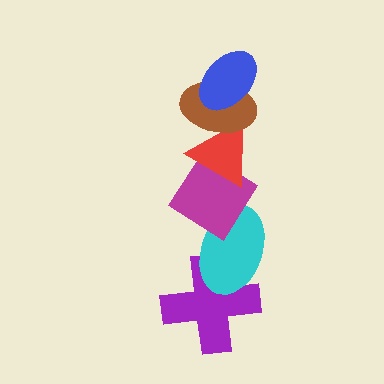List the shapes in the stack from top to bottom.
From top to bottom: the blue ellipse, the brown ellipse, the red triangle, the magenta diamond, the cyan ellipse, the purple cross.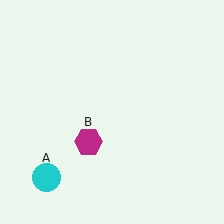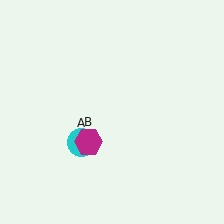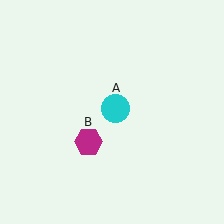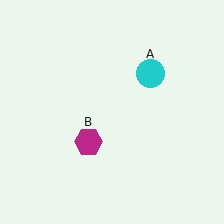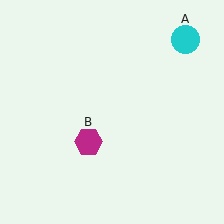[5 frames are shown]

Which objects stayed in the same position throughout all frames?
Magenta hexagon (object B) remained stationary.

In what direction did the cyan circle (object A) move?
The cyan circle (object A) moved up and to the right.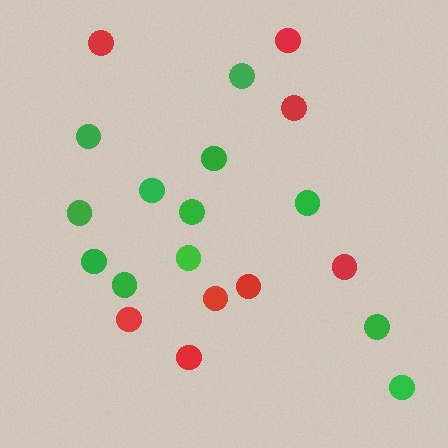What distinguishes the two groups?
There are 2 groups: one group of green circles (12) and one group of red circles (8).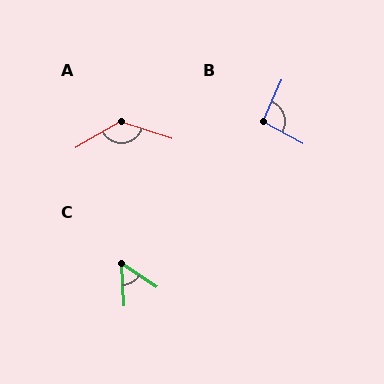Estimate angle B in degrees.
Approximately 94 degrees.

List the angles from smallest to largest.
C (53°), B (94°), A (132°).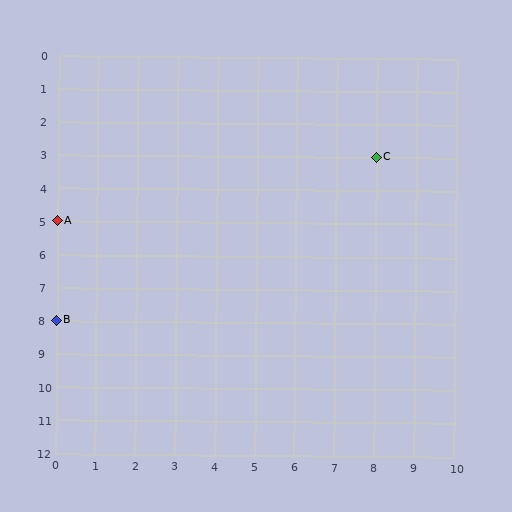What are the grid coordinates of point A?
Point A is at grid coordinates (0, 5).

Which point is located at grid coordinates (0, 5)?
Point A is at (0, 5).